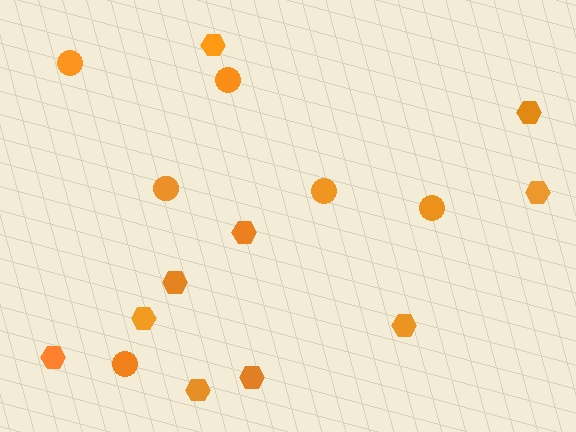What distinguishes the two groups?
There are 2 groups: one group of hexagons (10) and one group of circles (6).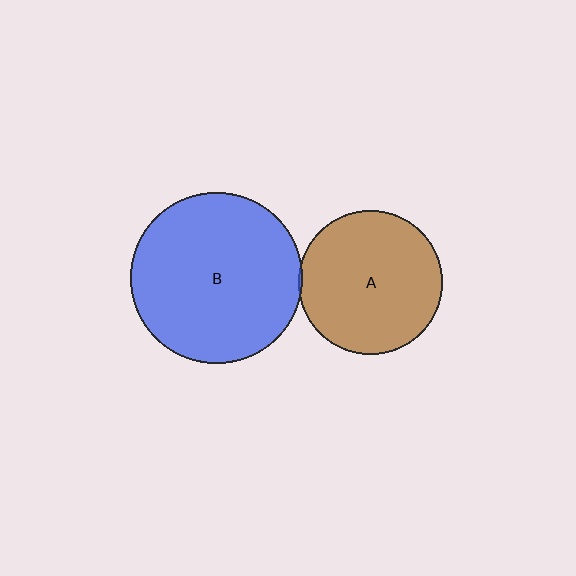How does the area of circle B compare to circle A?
Approximately 1.4 times.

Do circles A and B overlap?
Yes.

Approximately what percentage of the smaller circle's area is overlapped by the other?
Approximately 5%.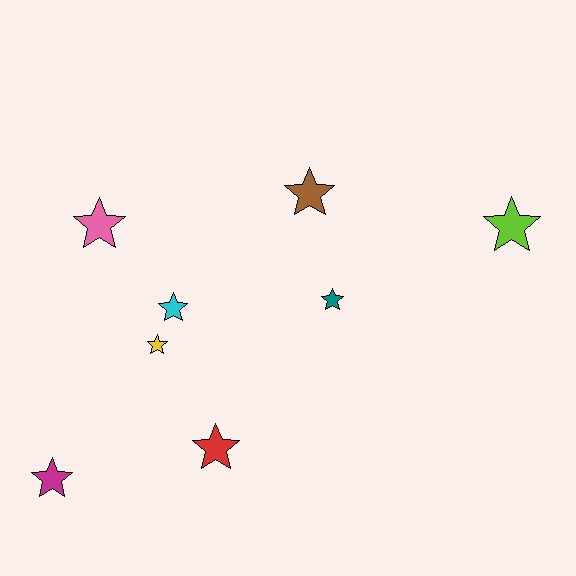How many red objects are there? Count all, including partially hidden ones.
There is 1 red object.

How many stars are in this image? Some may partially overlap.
There are 8 stars.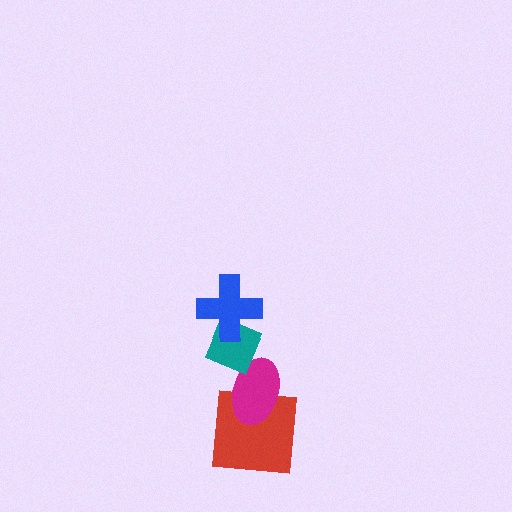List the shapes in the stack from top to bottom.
From top to bottom: the blue cross, the teal diamond, the magenta ellipse, the red square.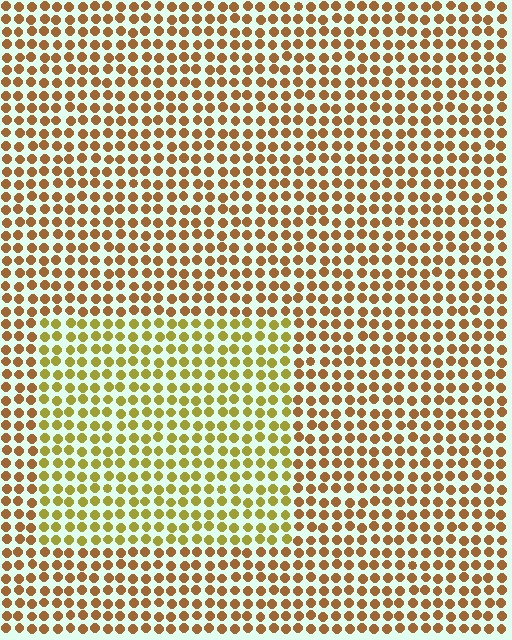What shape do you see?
I see a rectangle.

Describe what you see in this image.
The image is filled with small brown elements in a uniform arrangement. A rectangle-shaped region is visible where the elements are tinted to a slightly different hue, forming a subtle color boundary.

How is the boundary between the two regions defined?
The boundary is defined purely by a slight shift in hue (about 33 degrees). Spacing, size, and orientation are identical on both sides.